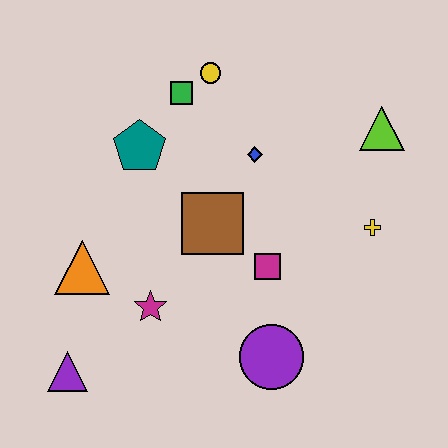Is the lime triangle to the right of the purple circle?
Yes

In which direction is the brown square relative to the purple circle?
The brown square is above the purple circle.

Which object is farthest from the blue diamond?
The purple triangle is farthest from the blue diamond.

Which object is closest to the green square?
The yellow circle is closest to the green square.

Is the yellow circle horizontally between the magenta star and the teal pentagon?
No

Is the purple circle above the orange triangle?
No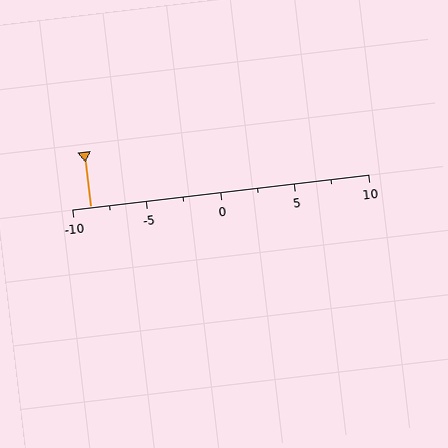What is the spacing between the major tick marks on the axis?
The major ticks are spaced 5 apart.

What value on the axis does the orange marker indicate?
The marker indicates approximately -8.8.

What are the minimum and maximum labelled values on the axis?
The axis runs from -10 to 10.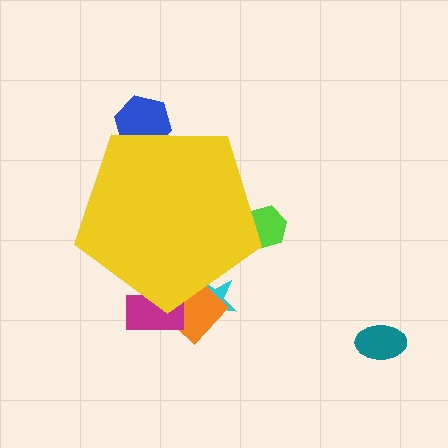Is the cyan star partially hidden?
Yes, the cyan star is partially hidden behind the yellow pentagon.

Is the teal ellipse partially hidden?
No, the teal ellipse is fully visible.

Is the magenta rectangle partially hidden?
Yes, the magenta rectangle is partially hidden behind the yellow pentagon.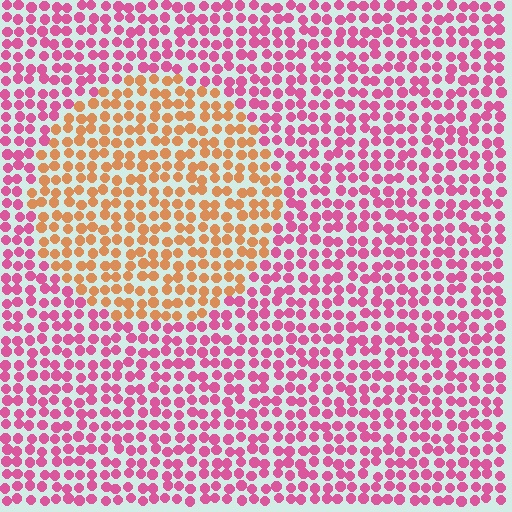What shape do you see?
I see a circle.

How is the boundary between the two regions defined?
The boundary is defined purely by a slight shift in hue (about 57 degrees). Spacing, size, and orientation are identical on both sides.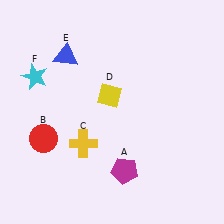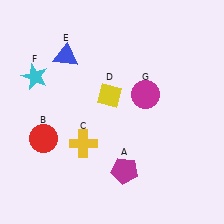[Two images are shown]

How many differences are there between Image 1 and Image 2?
There is 1 difference between the two images.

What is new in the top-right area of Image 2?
A magenta circle (G) was added in the top-right area of Image 2.